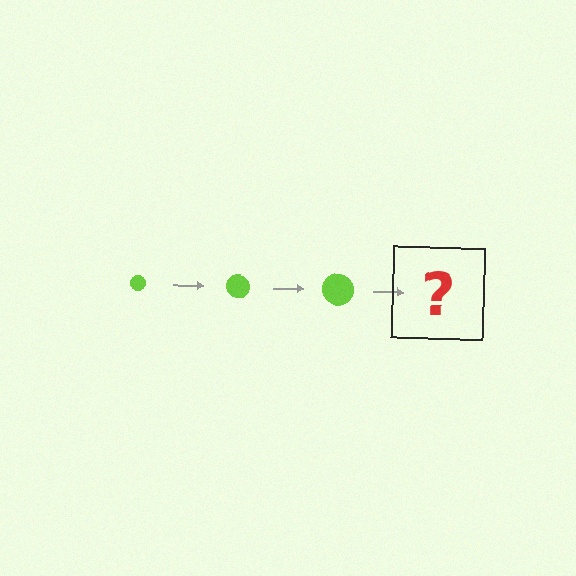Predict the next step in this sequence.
The next step is a lime circle, larger than the previous one.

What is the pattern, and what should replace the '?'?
The pattern is that the circle gets progressively larger each step. The '?' should be a lime circle, larger than the previous one.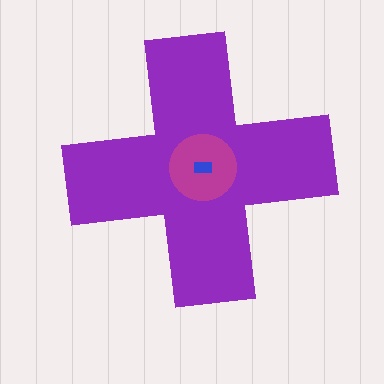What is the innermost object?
The blue rectangle.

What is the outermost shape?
The purple cross.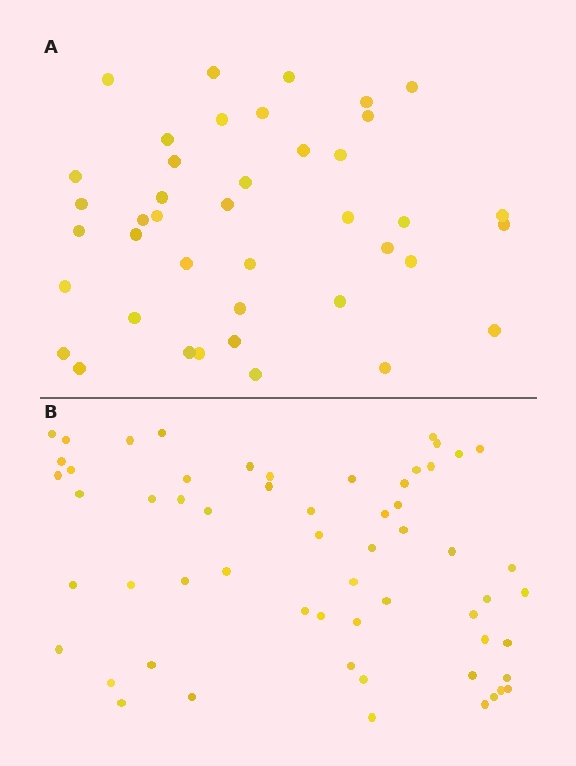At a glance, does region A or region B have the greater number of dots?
Region B (the bottom region) has more dots.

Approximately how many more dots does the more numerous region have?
Region B has approximately 20 more dots than region A.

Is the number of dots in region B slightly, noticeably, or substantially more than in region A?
Region B has noticeably more, but not dramatically so. The ratio is roughly 1.4 to 1.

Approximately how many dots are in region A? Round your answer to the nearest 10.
About 40 dots. (The exact count is 41, which rounds to 40.)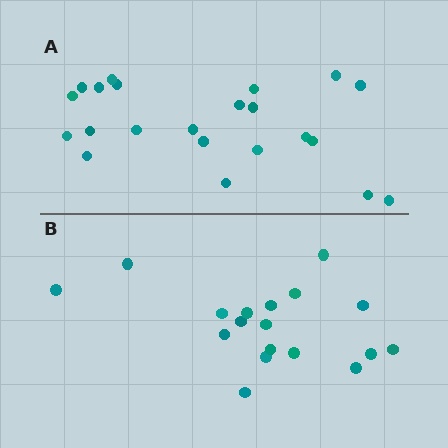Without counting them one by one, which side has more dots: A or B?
Region A (the top region) has more dots.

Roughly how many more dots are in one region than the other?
Region A has about 4 more dots than region B.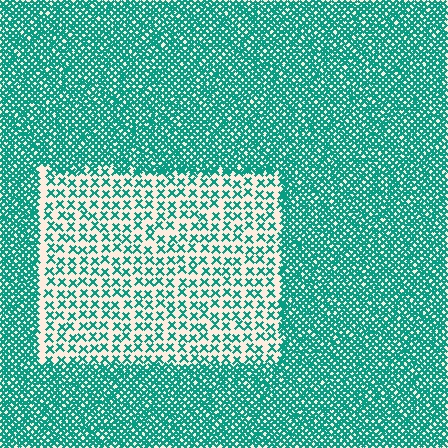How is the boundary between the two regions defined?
The boundary is defined by a change in element density (approximately 3.0x ratio). All elements are the same color, size, and shape.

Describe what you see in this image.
The image contains small teal elements arranged at two different densities. A rectangle-shaped region is visible where the elements are less densely packed than the surrounding area.